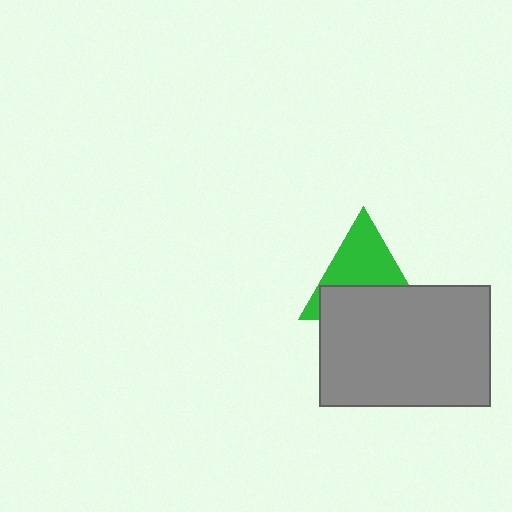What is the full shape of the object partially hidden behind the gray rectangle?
The partially hidden object is a green triangle.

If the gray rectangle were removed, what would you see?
You would see the complete green triangle.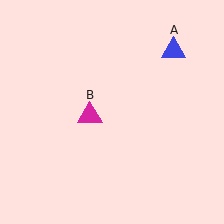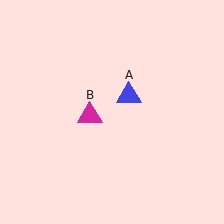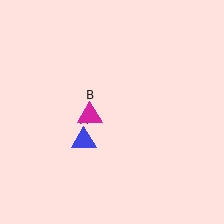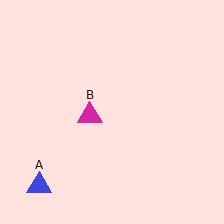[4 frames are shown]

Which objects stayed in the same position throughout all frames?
Magenta triangle (object B) remained stationary.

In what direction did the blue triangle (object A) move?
The blue triangle (object A) moved down and to the left.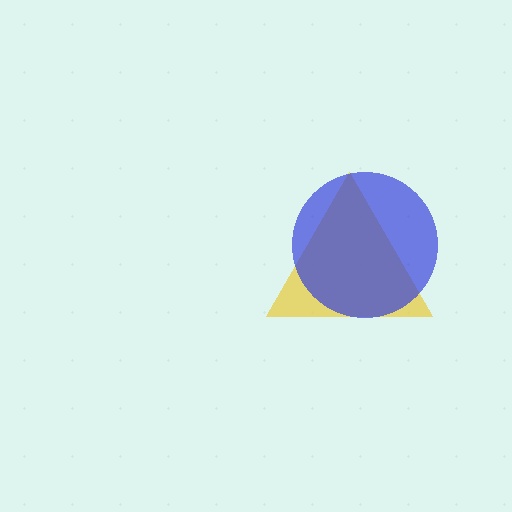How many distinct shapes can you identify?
There are 2 distinct shapes: a yellow triangle, a blue circle.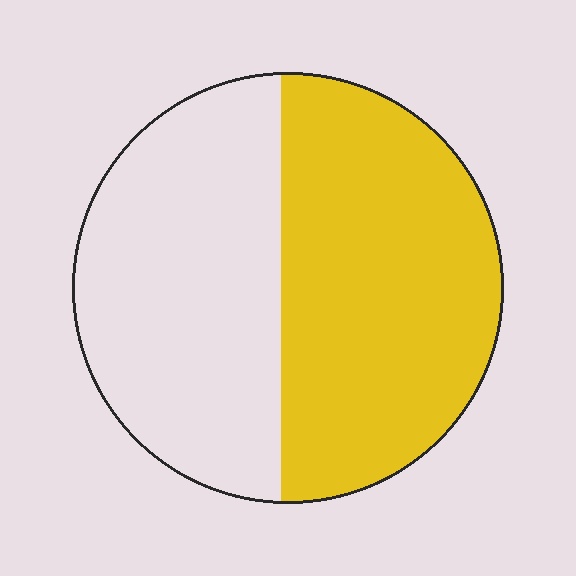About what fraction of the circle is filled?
About one half (1/2).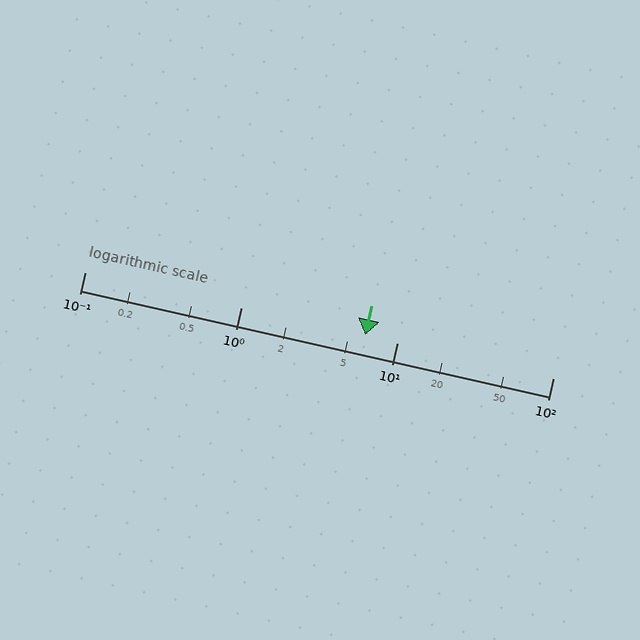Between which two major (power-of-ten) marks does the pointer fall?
The pointer is between 1 and 10.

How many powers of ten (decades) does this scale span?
The scale spans 3 decades, from 0.1 to 100.